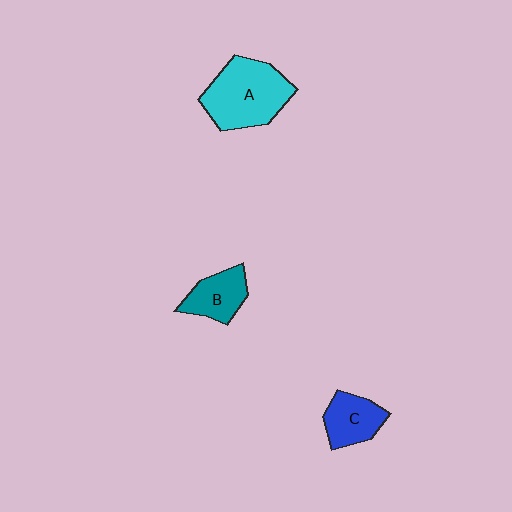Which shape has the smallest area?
Shape B (teal).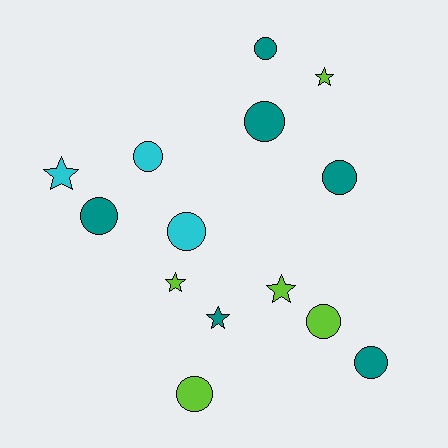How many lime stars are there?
There are 3 lime stars.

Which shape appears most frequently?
Circle, with 9 objects.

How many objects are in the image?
There are 14 objects.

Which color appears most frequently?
Teal, with 6 objects.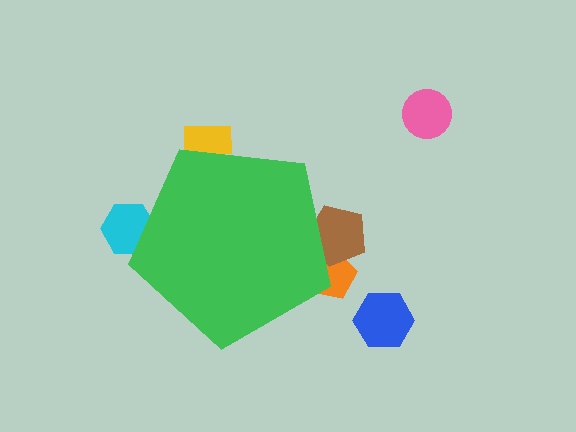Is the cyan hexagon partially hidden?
Yes, the cyan hexagon is partially hidden behind the green pentagon.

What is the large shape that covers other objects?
A green pentagon.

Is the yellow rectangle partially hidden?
Yes, the yellow rectangle is partially hidden behind the green pentagon.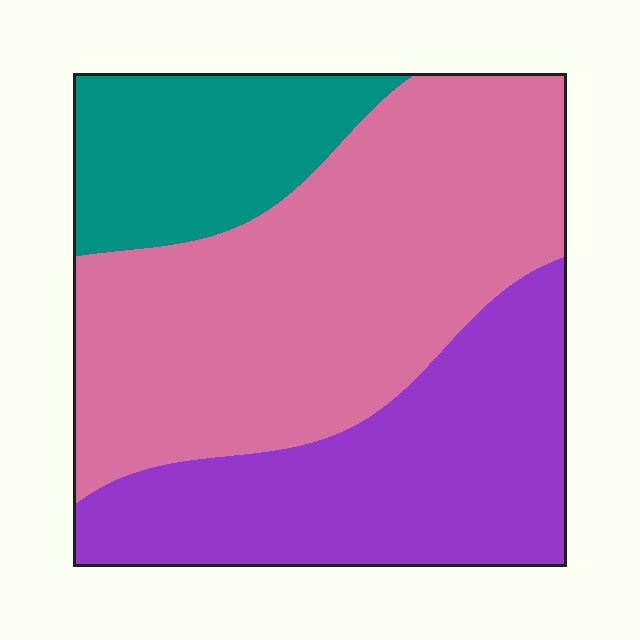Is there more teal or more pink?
Pink.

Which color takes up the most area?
Pink, at roughly 50%.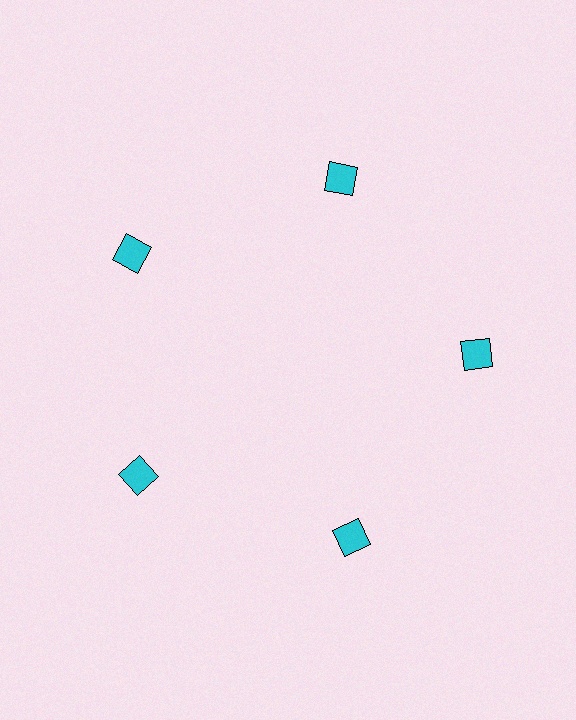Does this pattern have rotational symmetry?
Yes, this pattern has 5-fold rotational symmetry. It looks the same after rotating 72 degrees around the center.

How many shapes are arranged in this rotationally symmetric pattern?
There are 5 shapes, arranged in 5 groups of 1.